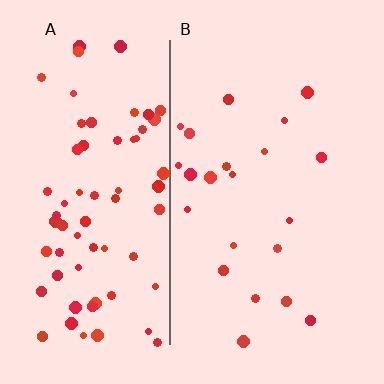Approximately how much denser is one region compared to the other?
Approximately 3.3× — region A over region B.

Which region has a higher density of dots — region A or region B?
A (the left).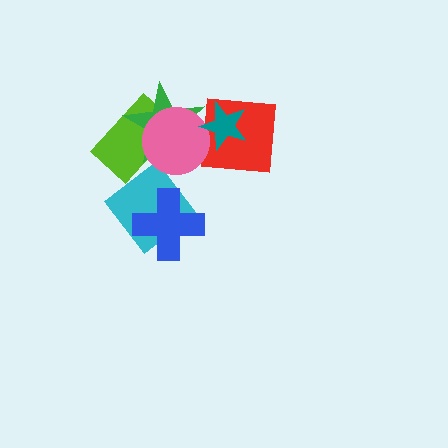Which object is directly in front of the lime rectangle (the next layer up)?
The green star is directly in front of the lime rectangle.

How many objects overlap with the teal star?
3 objects overlap with the teal star.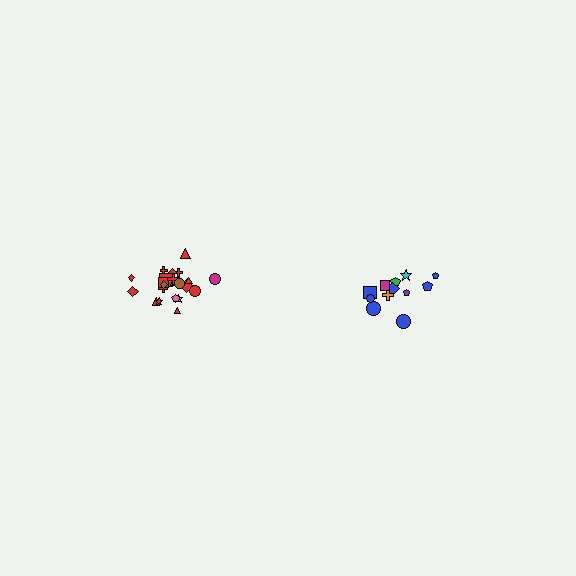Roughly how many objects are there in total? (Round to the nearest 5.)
Roughly 35 objects in total.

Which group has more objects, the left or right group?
The left group.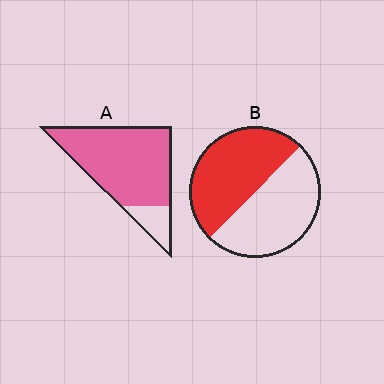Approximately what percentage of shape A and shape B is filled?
A is approximately 85% and B is approximately 50%.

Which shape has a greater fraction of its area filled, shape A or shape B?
Shape A.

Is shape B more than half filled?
Roughly half.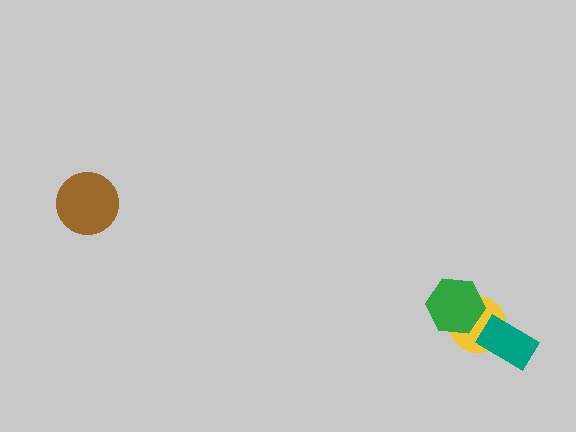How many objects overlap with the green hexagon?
1 object overlaps with the green hexagon.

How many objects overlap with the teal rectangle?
1 object overlaps with the teal rectangle.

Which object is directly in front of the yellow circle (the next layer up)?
The green hexagon is directly in front of the yellow circle.